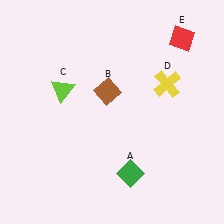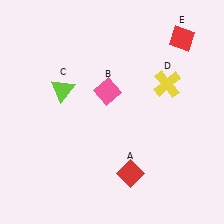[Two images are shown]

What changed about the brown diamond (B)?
In Image 1, B is brown. In Image 2, it changed to pink.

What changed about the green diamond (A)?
In Image 1, A is green. In Image 2, it changed to red.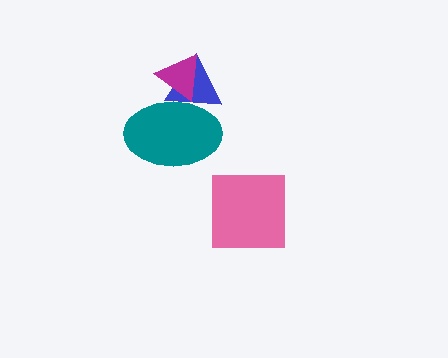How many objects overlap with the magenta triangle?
2 objects overlap with the magenta triangle.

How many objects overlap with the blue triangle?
2 objects overlap with the blue triangle.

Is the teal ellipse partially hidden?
No, no other shape covers it.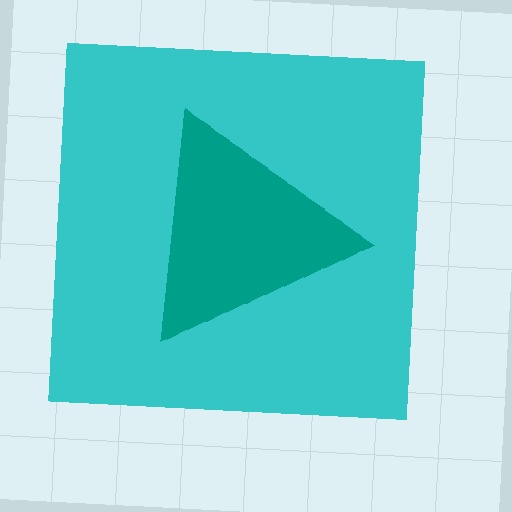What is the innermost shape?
The teal triangle.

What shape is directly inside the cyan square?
The teal triangle.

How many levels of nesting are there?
2.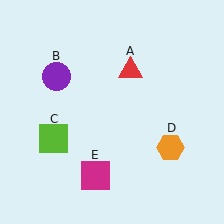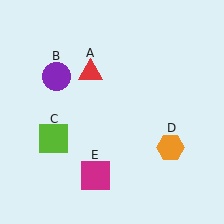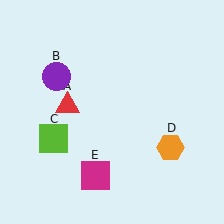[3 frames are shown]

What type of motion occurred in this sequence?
The red triangle (object A) rotated counterclockwise around the center of the scene.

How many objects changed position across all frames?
1 object changed position: red triangle (object A).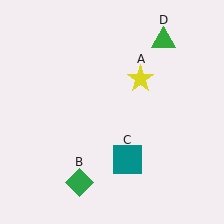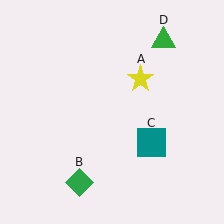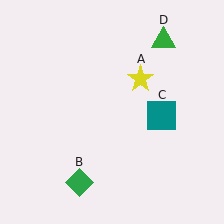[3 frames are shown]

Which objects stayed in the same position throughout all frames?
Yellow star (object A) and green diamond (object B) and green triangle (object D) remained stationary.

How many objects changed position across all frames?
1 object changed position: teal square (object C).